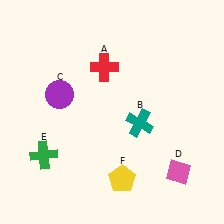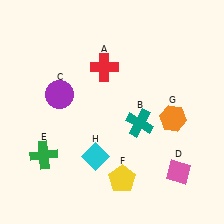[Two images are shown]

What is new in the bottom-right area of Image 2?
An orange hexagon (G) was added in the bottom-right area of Image 2.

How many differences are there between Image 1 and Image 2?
There are 2 differences between the two images.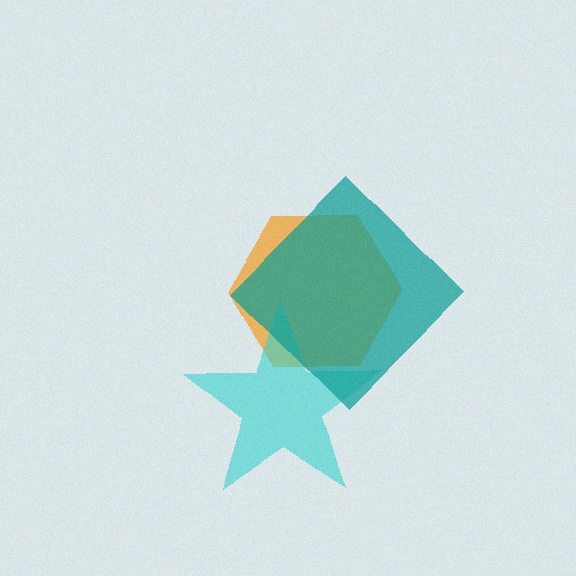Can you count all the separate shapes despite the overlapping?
Yes, there are 3 separate shapes.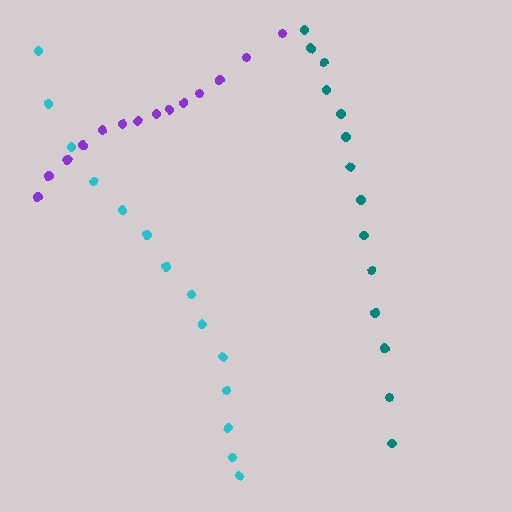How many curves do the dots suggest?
There are 3 distinct paths.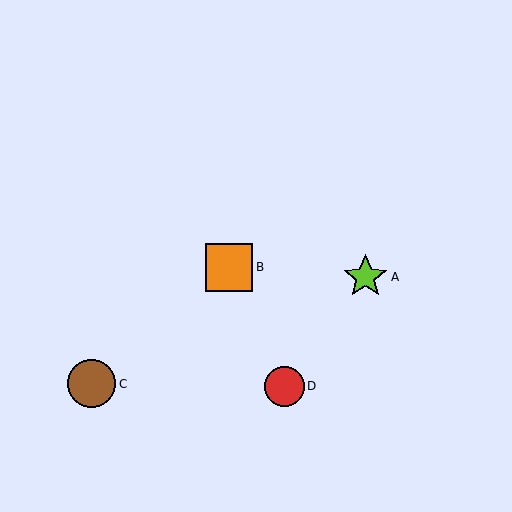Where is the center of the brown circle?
The center of the brown circle is at (92, 384).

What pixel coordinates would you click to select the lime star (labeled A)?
Click at (365, 277) to select the lime star A.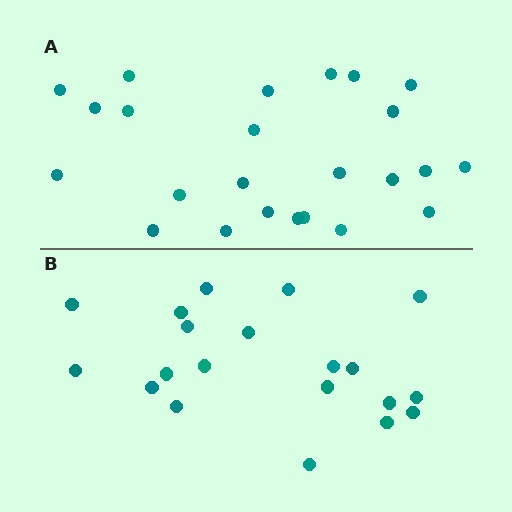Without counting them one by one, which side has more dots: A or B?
Region A (the top region) has more dots.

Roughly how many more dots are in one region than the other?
Region A has about 4 more dots than region B.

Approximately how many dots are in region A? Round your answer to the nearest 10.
About 20 dots. (The exact count is 24, which rounds to 20.)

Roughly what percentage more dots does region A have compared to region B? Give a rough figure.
About 20% more.